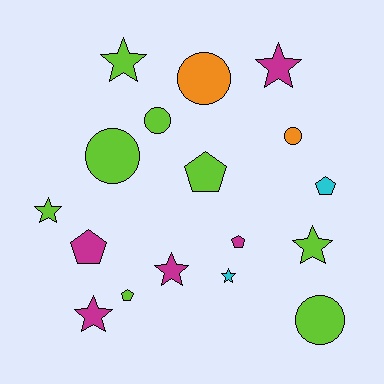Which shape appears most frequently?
Star, with 7 objects.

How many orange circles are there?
There are 2 orange circles.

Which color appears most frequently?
Lime, with 8 objects.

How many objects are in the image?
There are 17 objects.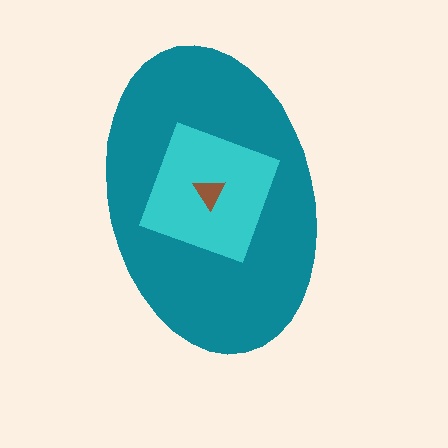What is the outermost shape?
The teal ellipse.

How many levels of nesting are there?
3.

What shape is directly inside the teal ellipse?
The cyan diamond.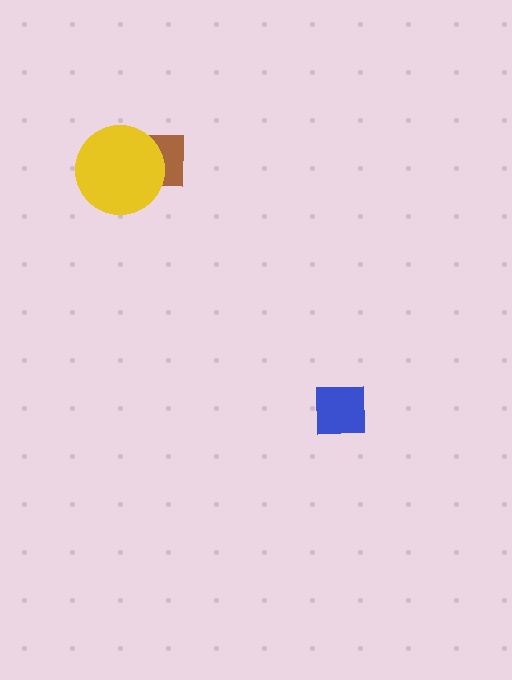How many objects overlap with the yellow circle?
1 object overlaps with the yellow circle.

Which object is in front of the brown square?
The yellow circle is in front of the brown square.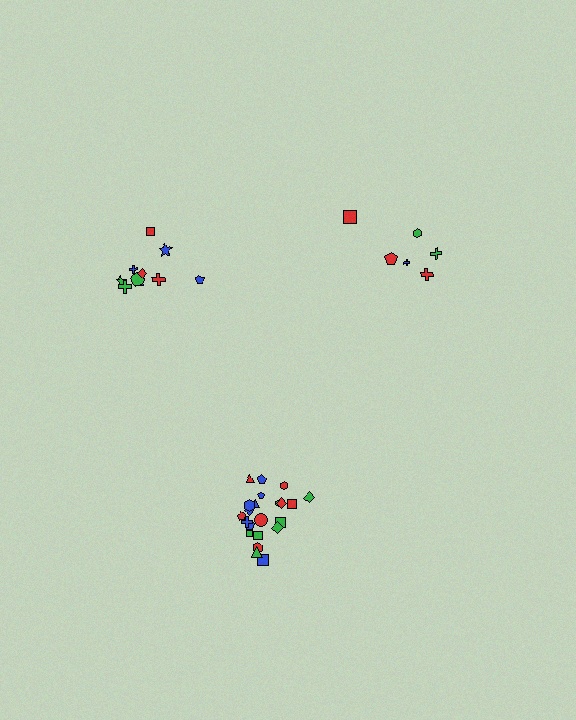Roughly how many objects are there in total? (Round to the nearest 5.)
Roughly 40 objects in total.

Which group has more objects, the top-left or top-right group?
The top-left group.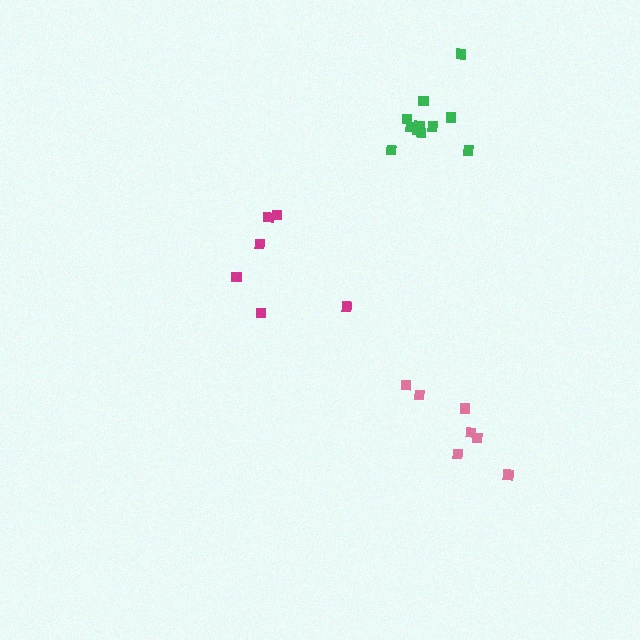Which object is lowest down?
The pink cluster is bottommost.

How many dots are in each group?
Group 1: 7 dots, Group 2: 6 dots, Group 3: 11 dots (24 total).